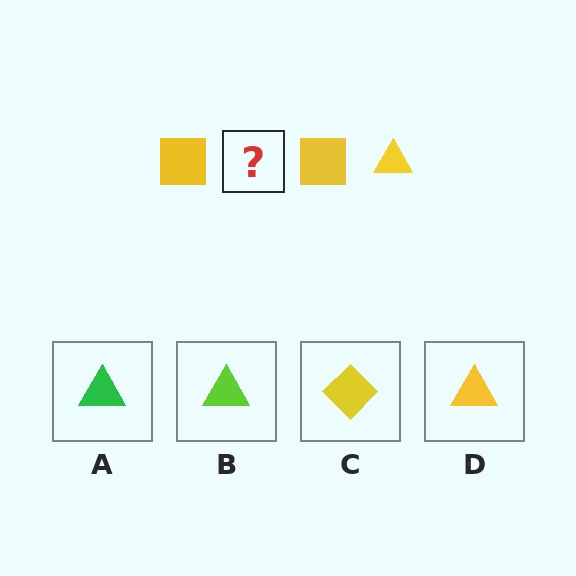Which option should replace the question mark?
Option D.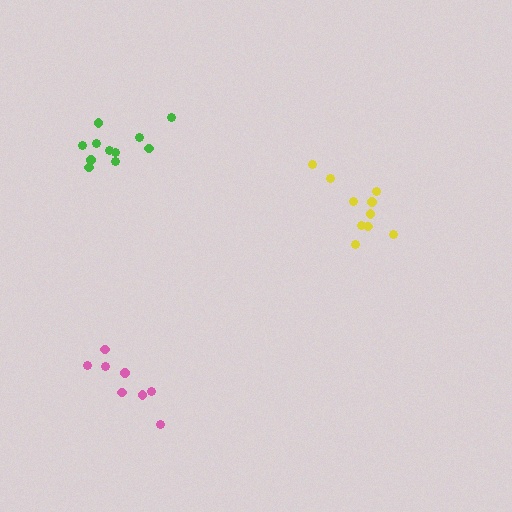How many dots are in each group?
Group 1: 10 dots, Group 2: 11 dots, Group 3: 8 dots (29 total).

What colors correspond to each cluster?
The clusters are colored: yellow, green, pink.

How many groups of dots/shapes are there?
There are 3 groups.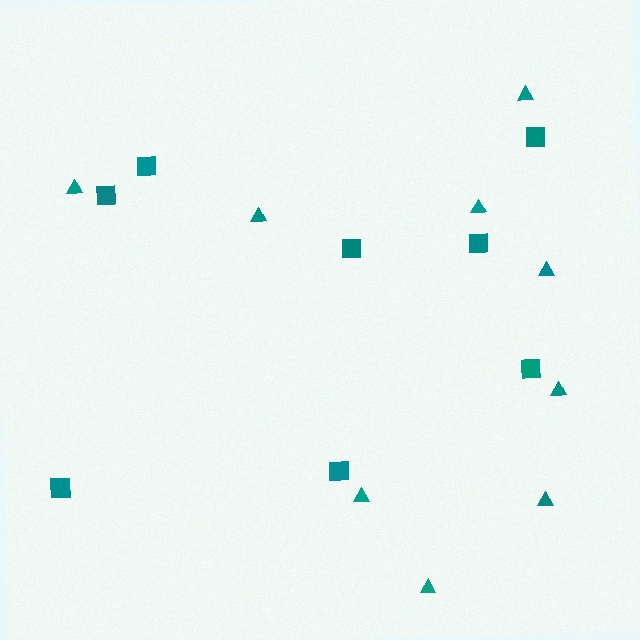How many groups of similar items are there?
There are 2 groups: one group of triangles (9) and one group of squares (8).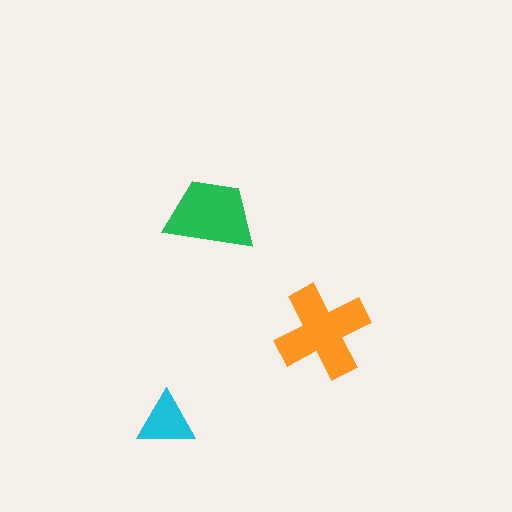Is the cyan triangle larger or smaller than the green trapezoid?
Smaller.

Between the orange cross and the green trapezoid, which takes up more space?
The orange cross.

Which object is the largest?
The orange cross.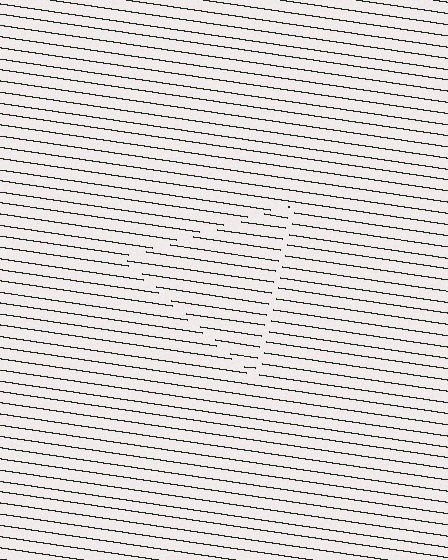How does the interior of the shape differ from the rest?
The interior of the shape contains the same grating, shifted by half a period — the contour is defined by the phase discontinuity where line-ends from the inner and outer gratings abut.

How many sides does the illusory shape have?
3 sides — the line-ends trace a triangle.